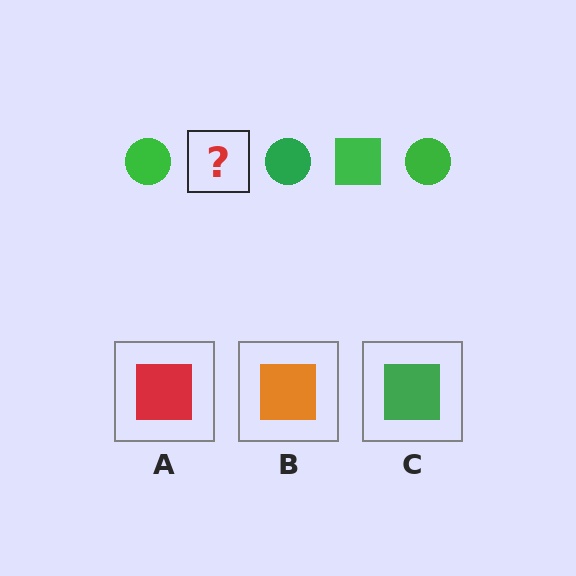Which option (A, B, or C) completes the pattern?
C.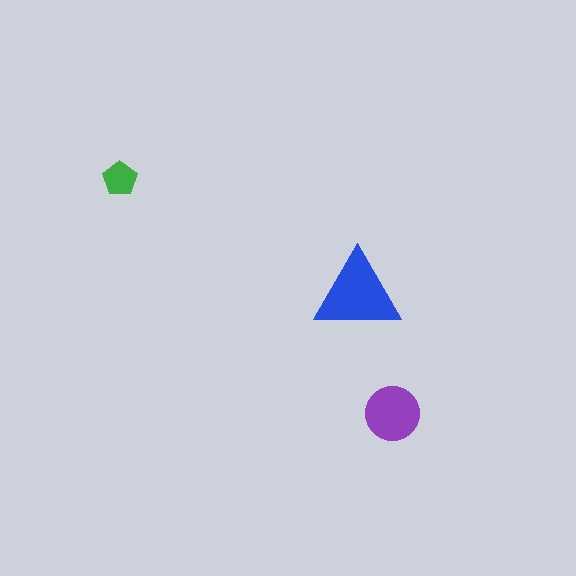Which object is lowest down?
The purple circle is bottommost.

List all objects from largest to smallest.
The blue triangle, the purple circle, the green pentagon.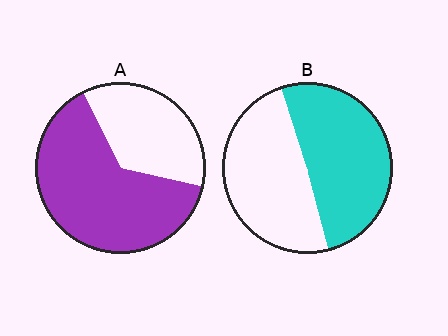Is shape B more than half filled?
Roughly half.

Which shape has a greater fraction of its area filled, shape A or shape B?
Shape A.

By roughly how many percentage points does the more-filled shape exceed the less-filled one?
By roughly 15 percentage points (A over B).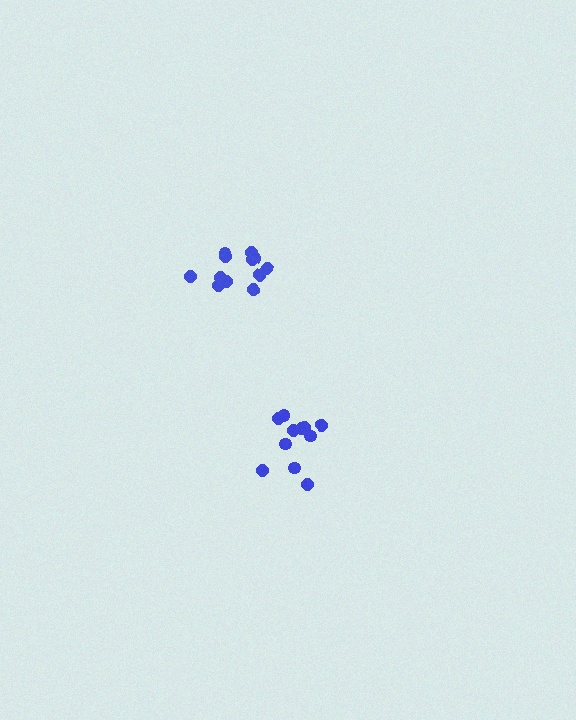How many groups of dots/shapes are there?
There are 2 groups.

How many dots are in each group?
Group 1: 12 dots, Group 2: 11 dots (23 total).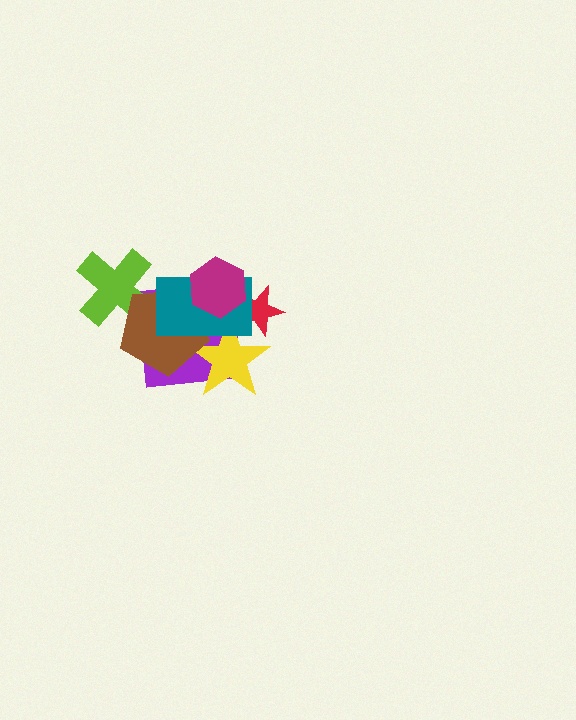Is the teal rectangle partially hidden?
Yes, it is partially covered by another shape.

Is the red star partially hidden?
Yes, it is partially covered by another shape.